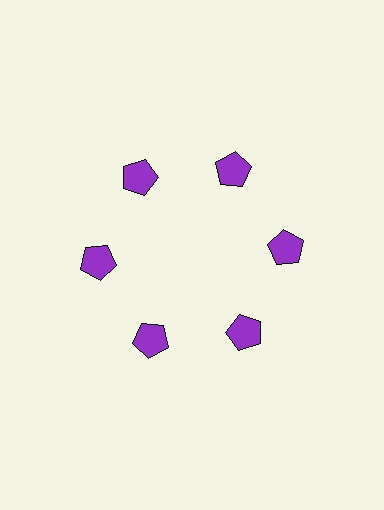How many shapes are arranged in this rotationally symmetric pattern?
There are 6 shapes, arranged in 6 groups of 1.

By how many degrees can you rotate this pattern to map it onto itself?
The pattern maps onto itself every 60 degrees of rotation.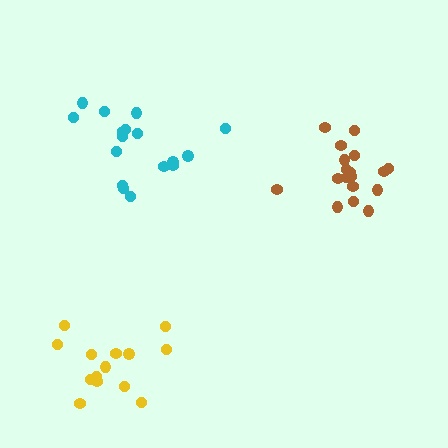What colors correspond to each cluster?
The clusters are colored: brown, yellow, cyan.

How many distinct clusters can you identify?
There are 3 distinct clusters.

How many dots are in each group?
Group 1: 18 dots, Group 2: 14 dots, Group 3: 17 dots (49 total).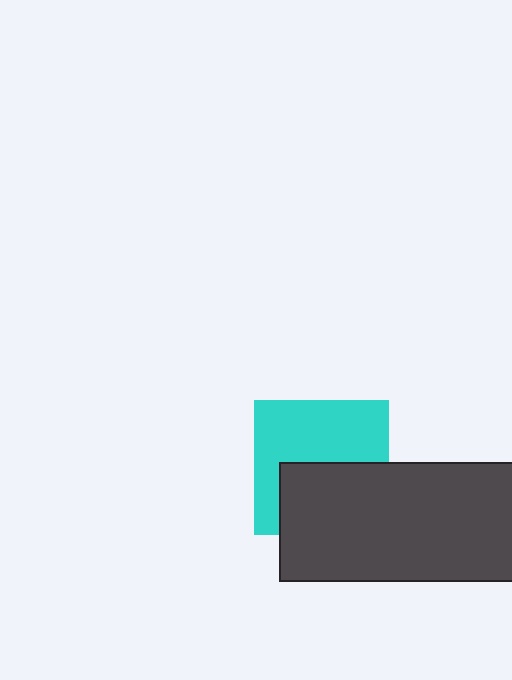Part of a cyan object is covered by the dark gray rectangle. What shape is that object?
It is a square.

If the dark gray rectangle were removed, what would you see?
You would see the complete cyan square.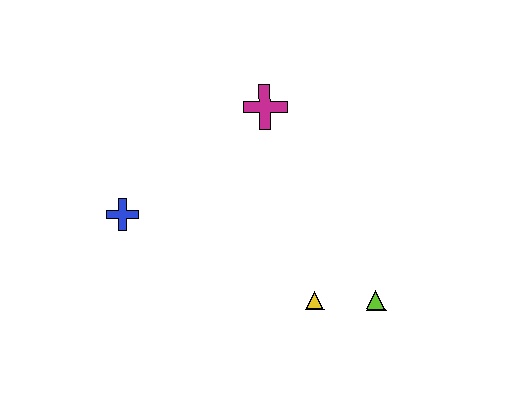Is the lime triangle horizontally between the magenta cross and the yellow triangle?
No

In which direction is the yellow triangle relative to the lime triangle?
The yellow triangle is to the left of the lime triangle.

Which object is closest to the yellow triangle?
The lime triangle is closest to the yellow triangle.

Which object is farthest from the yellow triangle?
The blue cross is farthest from the yellow triangle.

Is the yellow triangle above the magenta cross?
No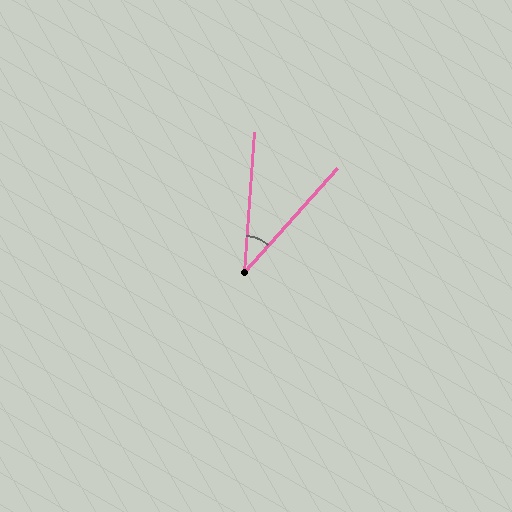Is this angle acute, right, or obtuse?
It is acute.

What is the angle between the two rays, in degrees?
Approximately 38 degrees.